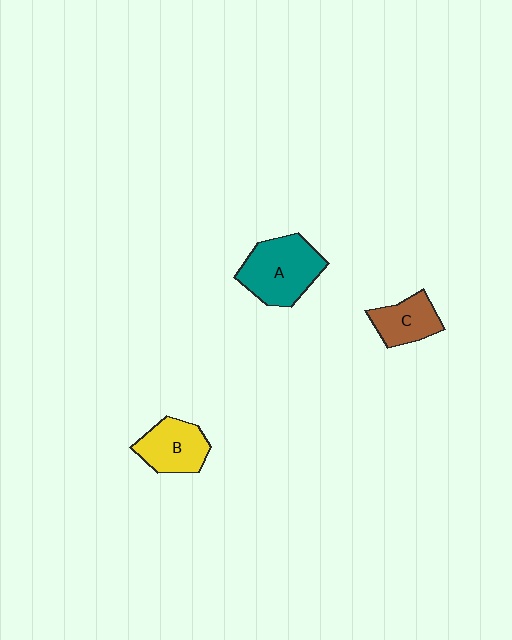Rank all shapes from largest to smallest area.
From largest to smallest: A (teal), B (yellow), C (brown).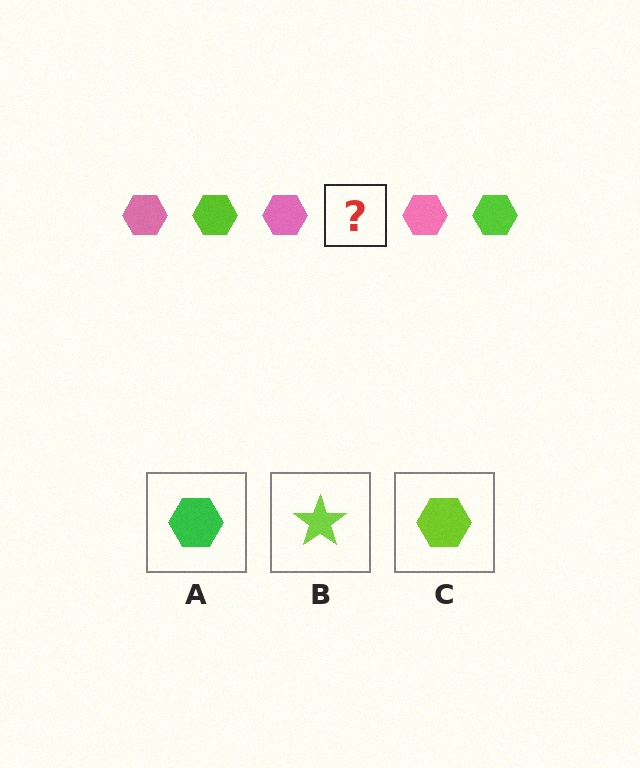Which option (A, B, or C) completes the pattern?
C.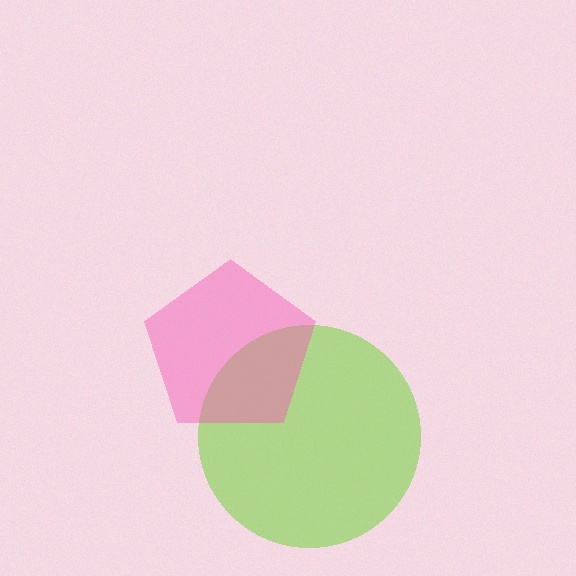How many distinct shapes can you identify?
There are 2 distinct shapes: a lime circle, a pink pentagon.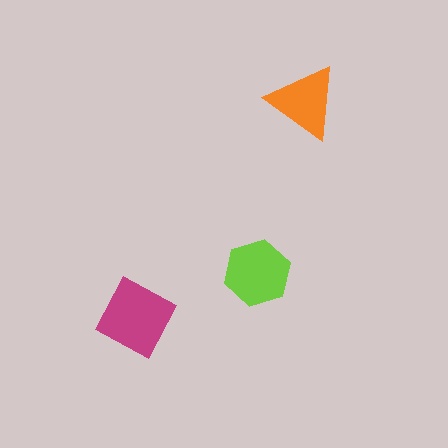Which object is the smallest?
The orange triangle.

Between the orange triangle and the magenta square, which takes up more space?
The magenta square.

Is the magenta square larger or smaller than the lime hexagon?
Larger.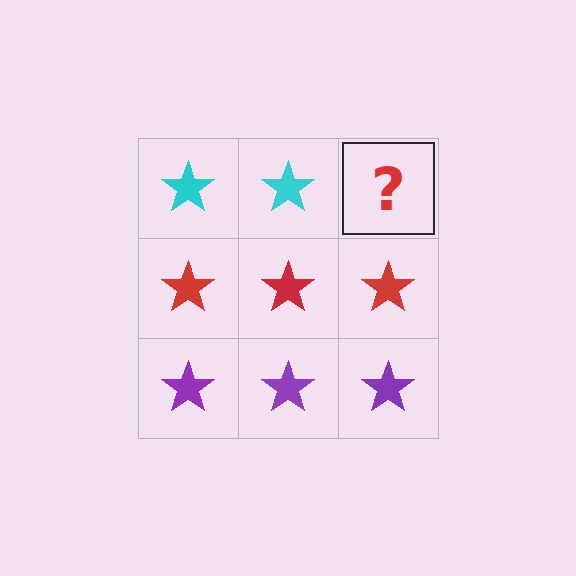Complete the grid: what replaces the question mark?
The question mark should be replaced with a cyan star.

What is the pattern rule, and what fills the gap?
The rule is that each row has a consistent color. The gap should be filled with a cyan star.